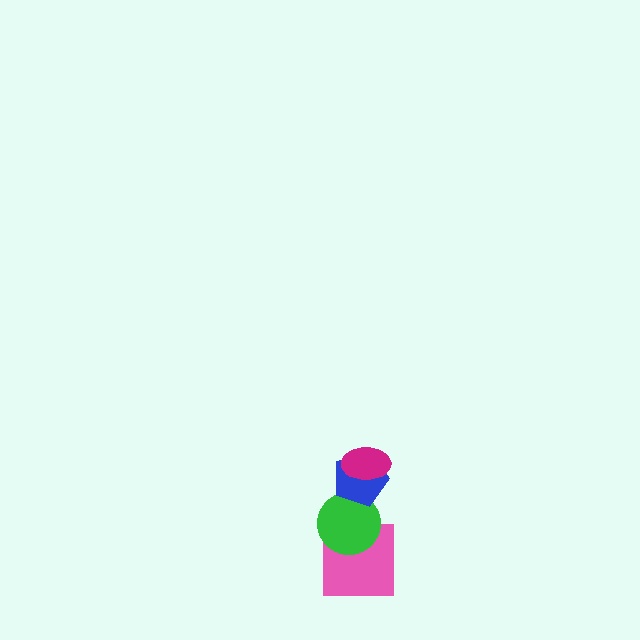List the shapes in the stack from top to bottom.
From top to bottom: the magenta ellipse, the blue pentagon, the green circle, the pink square.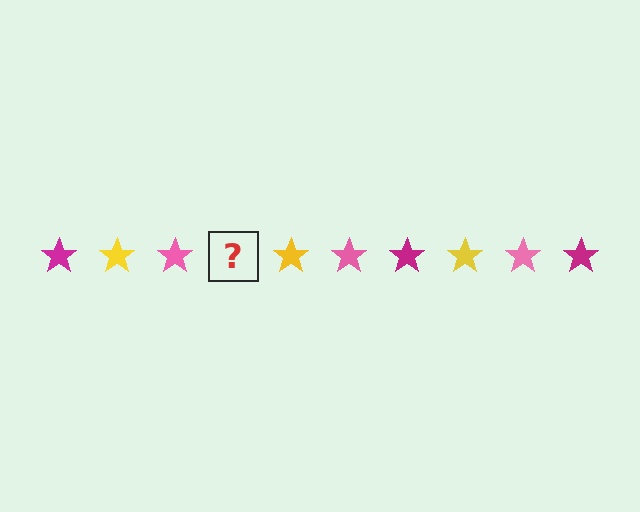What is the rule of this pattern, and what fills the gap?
The rule is that the pattern cycles through magenta, yellow, pink stars. The gap should be filled with a magenta star.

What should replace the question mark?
The question mark should be replaced with a magenta star.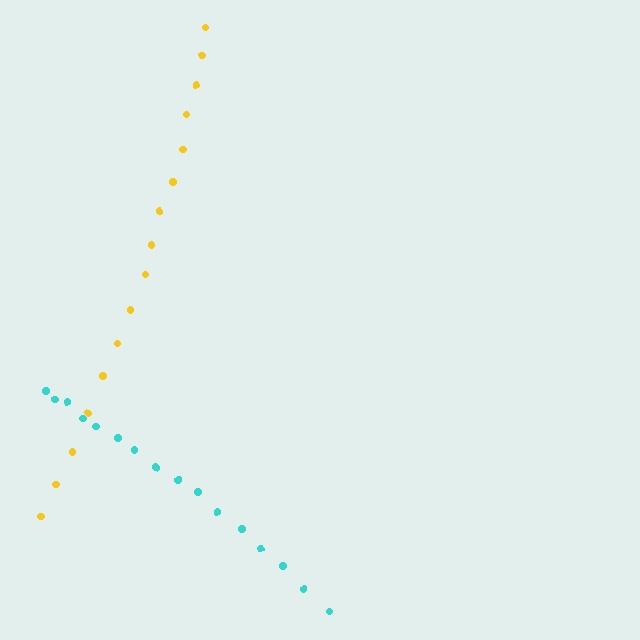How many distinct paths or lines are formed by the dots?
There are 2 distinct paths.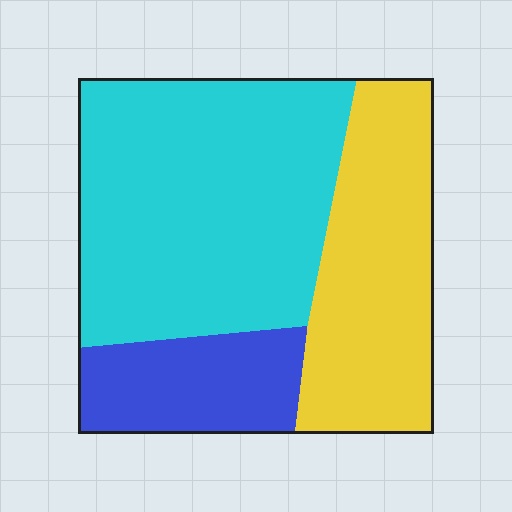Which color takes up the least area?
Blue, at roughly 15%.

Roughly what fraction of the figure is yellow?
Yellow covers around 30% of the figure.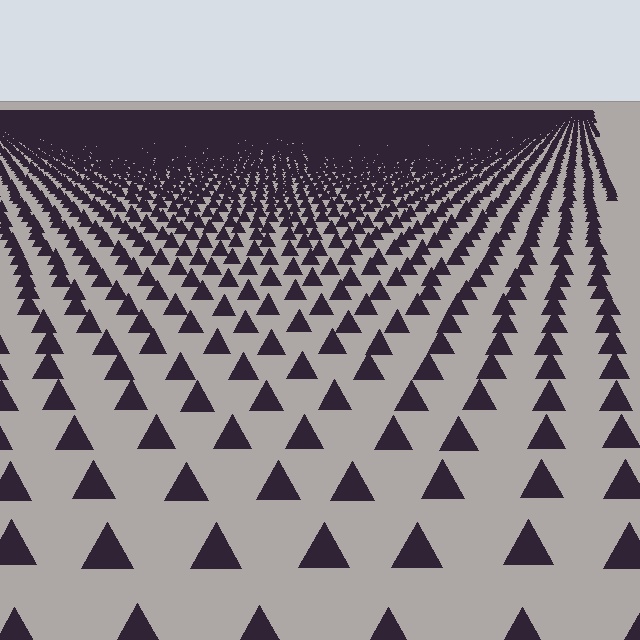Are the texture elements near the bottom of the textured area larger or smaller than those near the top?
Larger. Near the bottom, elements are closer to the viewer and appear at a bigger on-screen size.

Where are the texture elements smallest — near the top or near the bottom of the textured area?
Near the top.